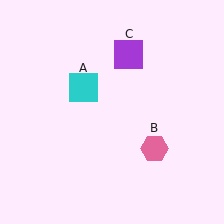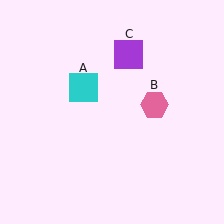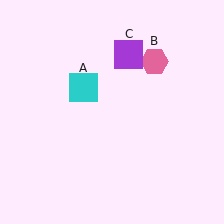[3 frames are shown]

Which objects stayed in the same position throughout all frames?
Cyan square (object A) and purple square (object C) remained stationary.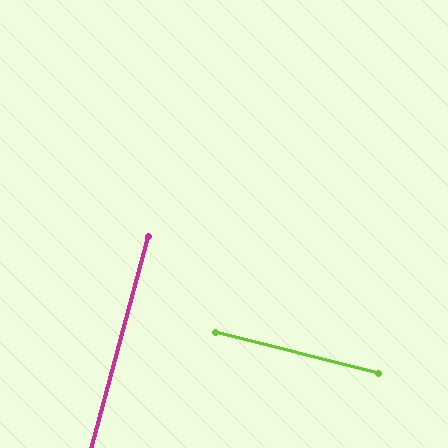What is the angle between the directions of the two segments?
Approximately 89 degrees.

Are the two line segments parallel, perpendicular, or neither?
Perpendicular — they meet at approximately 89°.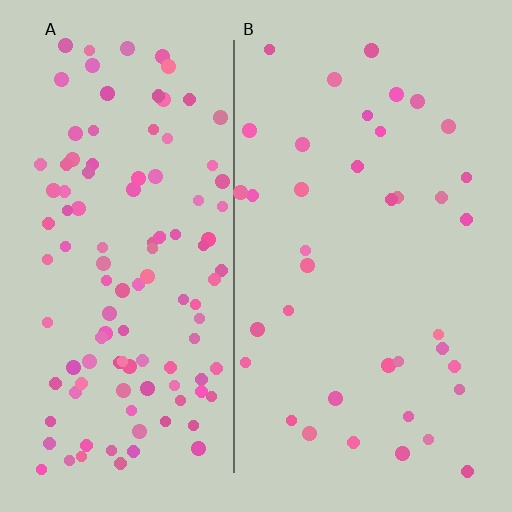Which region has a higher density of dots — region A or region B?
A (the left).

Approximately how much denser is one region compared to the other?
Approximately 3.0× — region A over region B.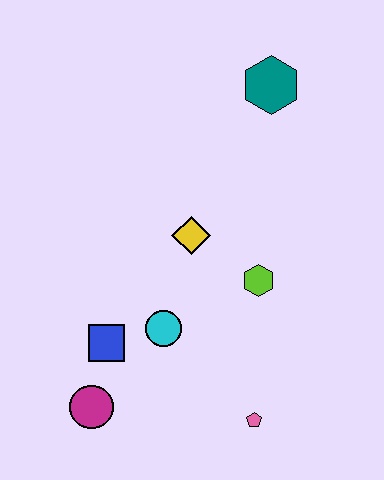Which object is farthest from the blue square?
The teal hexagon is farthest from the blue square.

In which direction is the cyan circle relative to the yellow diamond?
The cyan circle is below the yellow diamond.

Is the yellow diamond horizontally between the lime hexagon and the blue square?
Yes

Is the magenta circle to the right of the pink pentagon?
No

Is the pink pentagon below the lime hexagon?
Yes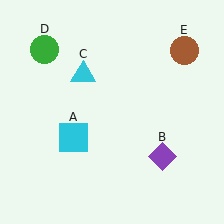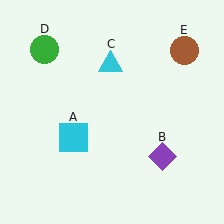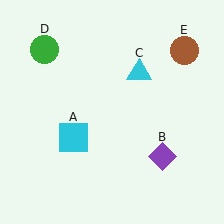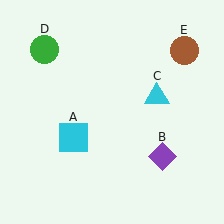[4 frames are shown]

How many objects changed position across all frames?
1 object changed position: cyan triangle (object C).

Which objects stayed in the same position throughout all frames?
Cyan square (object A) and purple diamond (object B) and green circle (object D) and brown circle (object E) remained stationary.